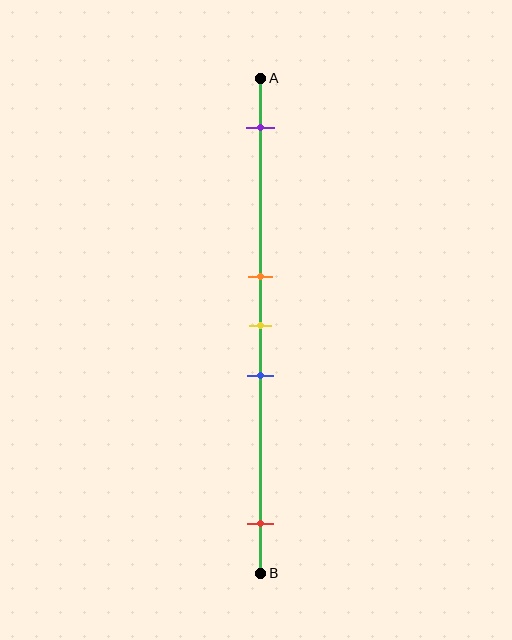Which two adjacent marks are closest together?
The orange and yellow marks are the closest adjacent pair.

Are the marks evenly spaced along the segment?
No, the marks are not evenly spaced.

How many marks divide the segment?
There are 5 marks dividing the segment.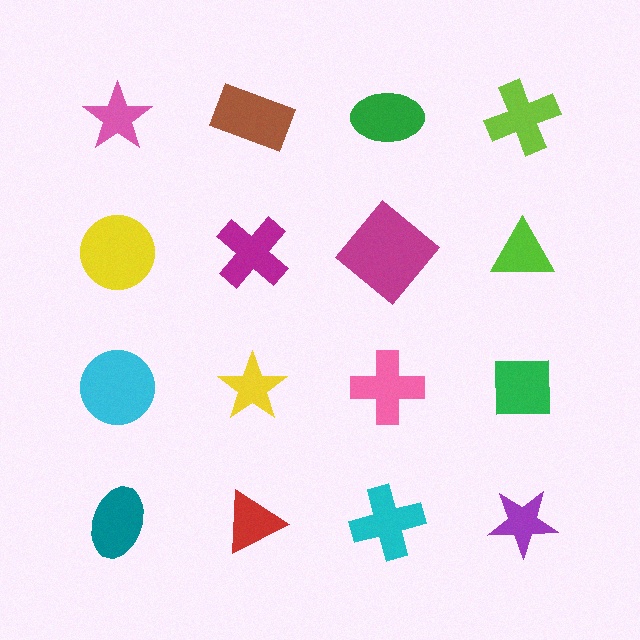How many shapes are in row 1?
4 shapes.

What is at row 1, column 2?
A brown rectangle.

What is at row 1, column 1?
A pink star.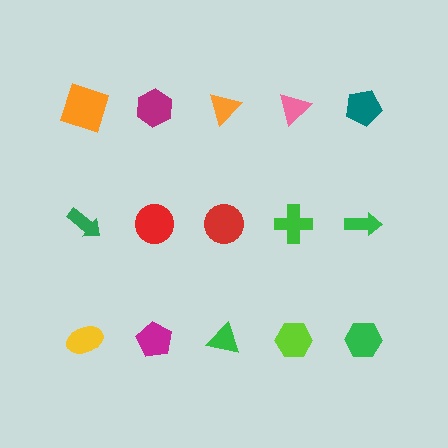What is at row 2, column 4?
A green cross.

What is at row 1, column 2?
A magenta hexagon.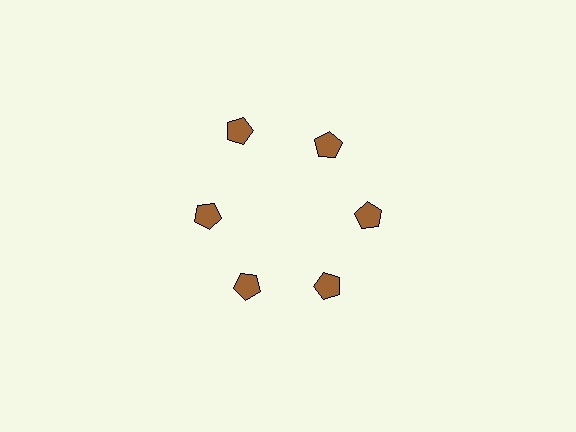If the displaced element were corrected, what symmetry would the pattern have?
It would have 6-fold rotational symmetry — the pattern would map onto itself every 60 degrees.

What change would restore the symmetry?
The symmetry would be restored by moving it inward, back onto the ring so that all 6 pentagons sit at equal angles and equal distance from the center.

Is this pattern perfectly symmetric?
No. The 6 brown pentagons are arranged in a ring, but one element near the 11 o'clock position is pushed outward from the center, breaking the 6-fold rotational symmetry.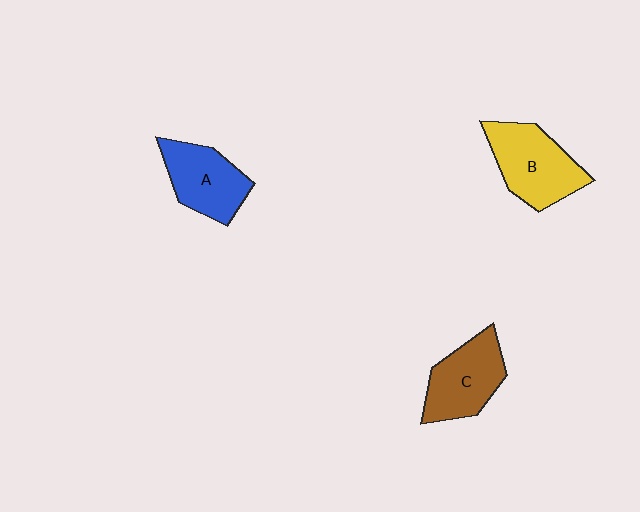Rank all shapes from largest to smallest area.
From largest to smallest: B (yellow), C (brown), A (blue).